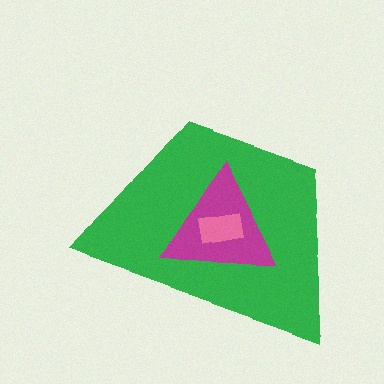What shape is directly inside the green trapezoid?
The magenta triangle.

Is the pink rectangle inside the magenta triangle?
Yes.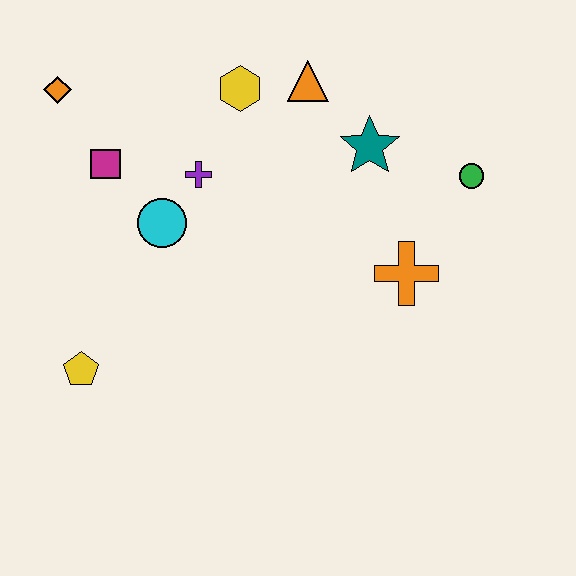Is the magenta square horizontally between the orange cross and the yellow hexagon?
No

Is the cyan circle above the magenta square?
No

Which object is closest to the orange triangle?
The yellow hexagon is closest to the orange triangle.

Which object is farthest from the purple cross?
The green circle is farthest from the purple cross.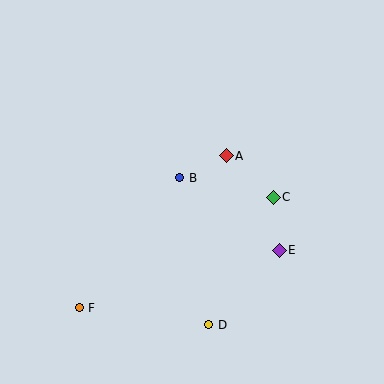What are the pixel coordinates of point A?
Point A is at (226, 156).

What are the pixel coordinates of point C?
Point C is at (273, 197).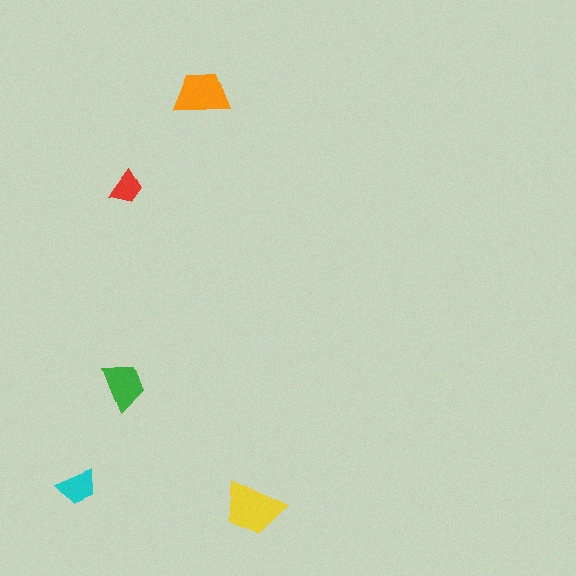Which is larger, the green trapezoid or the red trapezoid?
The green one.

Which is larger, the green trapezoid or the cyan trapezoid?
The green one.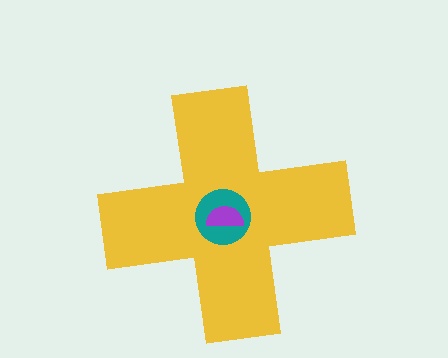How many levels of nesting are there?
3.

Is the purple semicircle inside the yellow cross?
Yes.